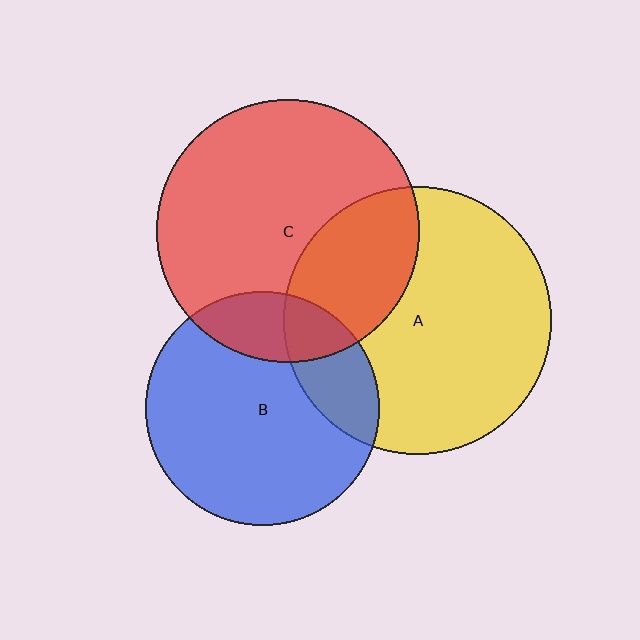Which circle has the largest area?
Circle A (yellow).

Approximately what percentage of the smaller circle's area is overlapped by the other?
Approximately 20%.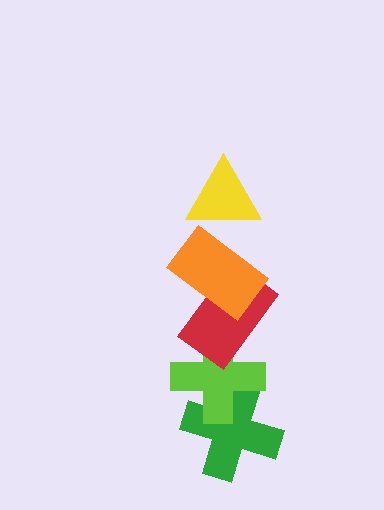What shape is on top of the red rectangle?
The orange rectangle is on top of the red rectangle.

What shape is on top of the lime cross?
The red rectangle is on top of the lime cross.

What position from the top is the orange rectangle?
The orange rectangle is 2nd from the top.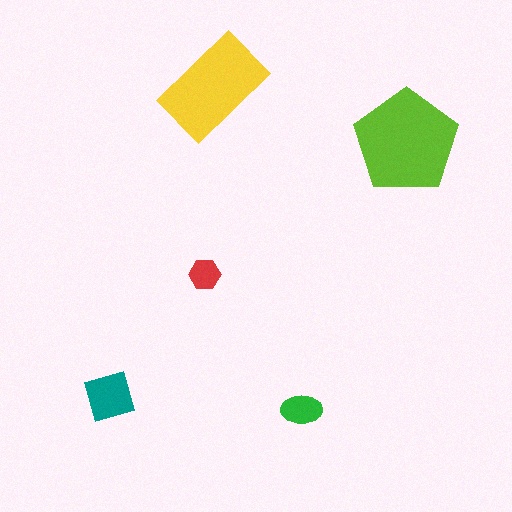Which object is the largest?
The lime pentagon.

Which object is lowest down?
The green ellipse is bottommost.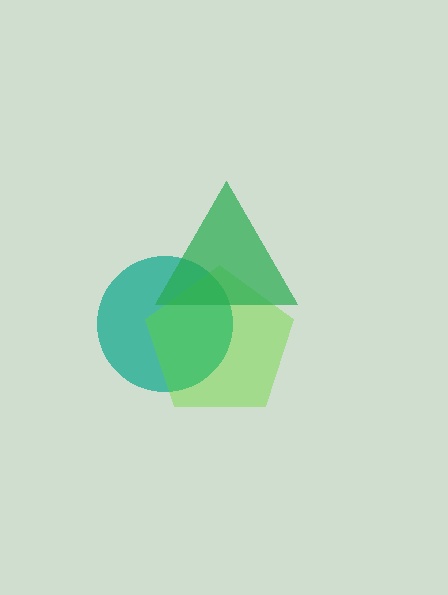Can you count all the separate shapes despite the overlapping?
Yes, there are 3 separate shapes.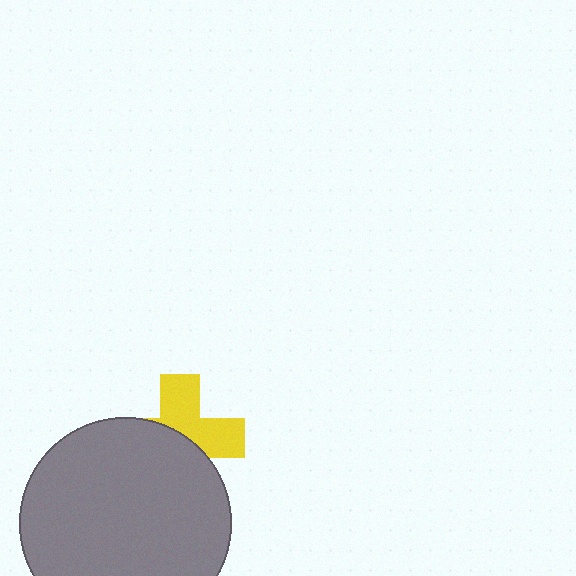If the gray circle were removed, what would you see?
You would see the complete yellow cross.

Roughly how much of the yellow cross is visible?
About half of it is visible (roughly 48%).